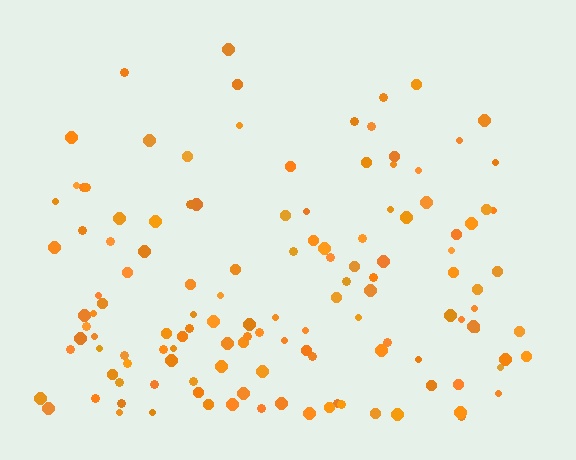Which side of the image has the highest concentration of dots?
The bottom.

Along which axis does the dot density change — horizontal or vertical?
Vertical.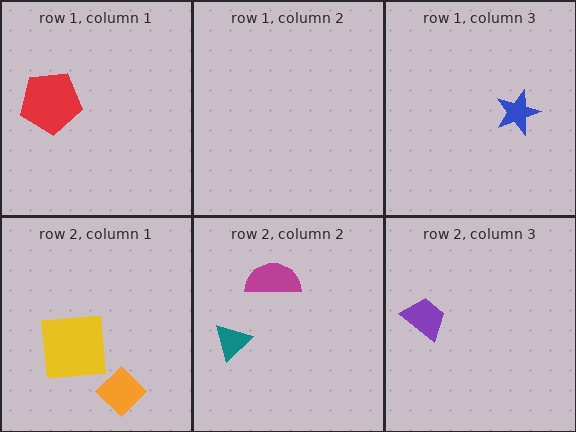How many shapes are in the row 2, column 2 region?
2.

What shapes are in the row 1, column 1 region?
The red pentagon.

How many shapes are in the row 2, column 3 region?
1.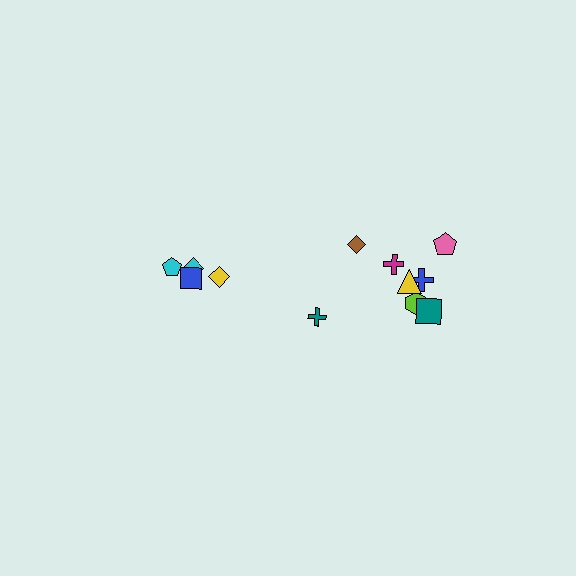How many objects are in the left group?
There are 4 objects.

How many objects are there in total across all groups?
There are 12 objects.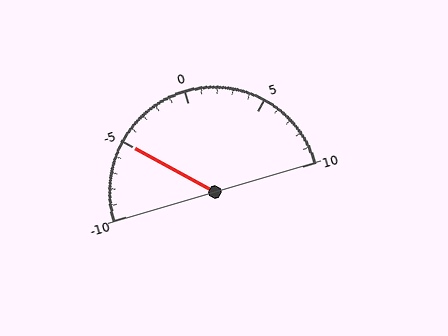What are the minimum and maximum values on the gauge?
The gauge ranges from -10 to 10.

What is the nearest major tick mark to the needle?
The nearest major tick mark is -5.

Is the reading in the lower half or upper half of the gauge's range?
The reading is in the lower half of the range (-10 to 10).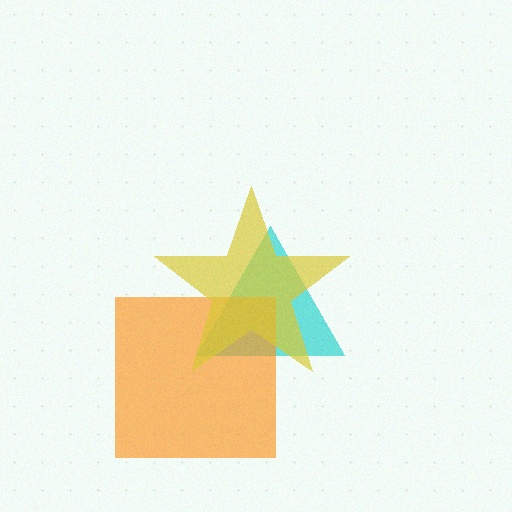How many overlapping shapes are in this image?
There are 3 overlapping shapes in the image.